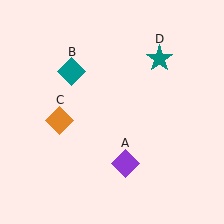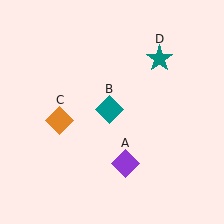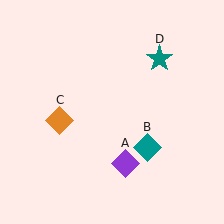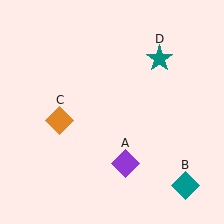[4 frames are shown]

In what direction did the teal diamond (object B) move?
The teal diamond (object B) moved down and to the right.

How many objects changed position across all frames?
1 object changed position: teal diamond (object B).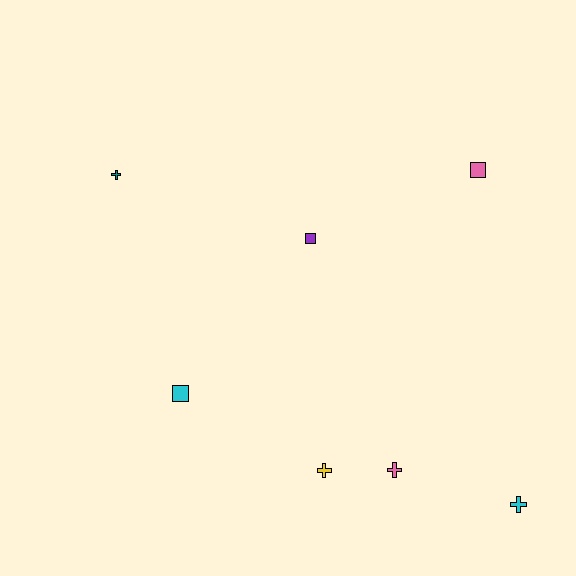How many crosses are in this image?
There are 4 crosses.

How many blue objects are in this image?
There are no blue objects.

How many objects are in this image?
There are 7 objects.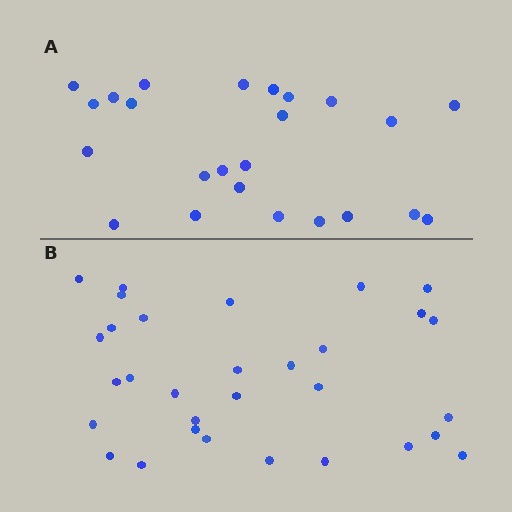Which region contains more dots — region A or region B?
Region B (the bottom region) has more dots.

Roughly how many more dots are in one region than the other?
Region B has roughly 8 or so more dots than region A.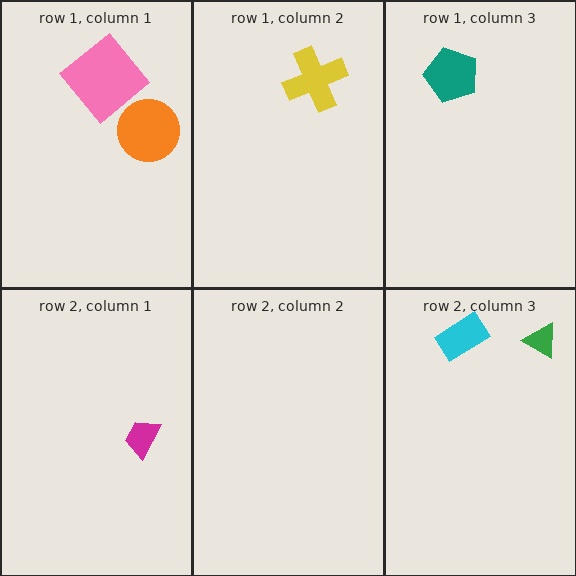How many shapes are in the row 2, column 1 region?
1.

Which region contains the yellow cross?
The row 1, column 2 region.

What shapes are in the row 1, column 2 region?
The yellow cross.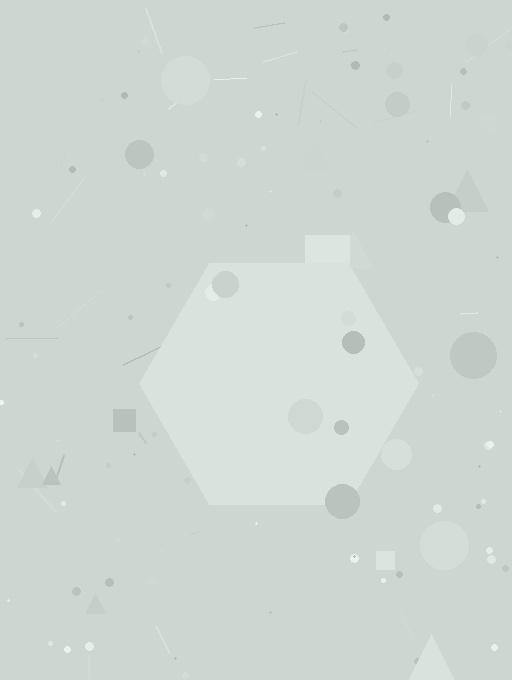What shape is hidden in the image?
A hexagon is hidden in the image.